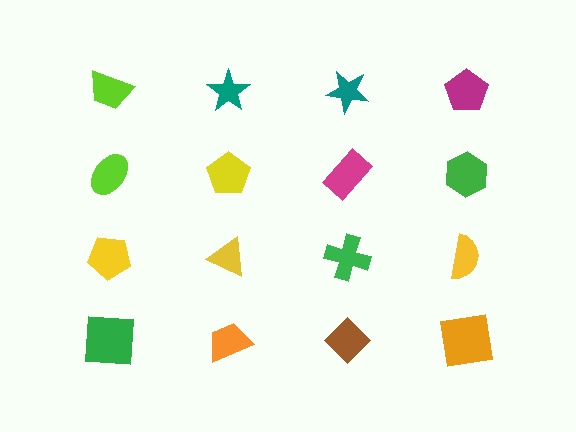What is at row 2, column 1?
A lime ellipse.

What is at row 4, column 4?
An orange square.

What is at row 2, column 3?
A magenta rectangle.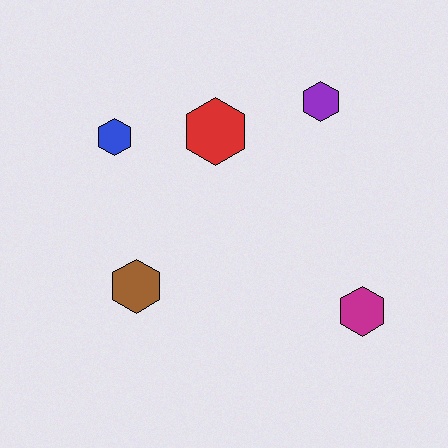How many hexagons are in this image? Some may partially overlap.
There are 5 hexagons.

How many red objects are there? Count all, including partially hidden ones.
There is 1 red object.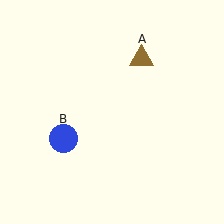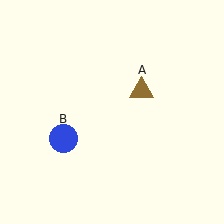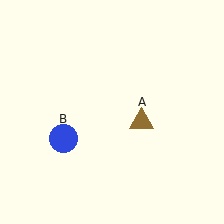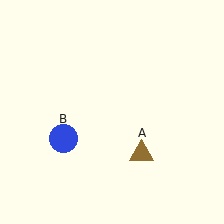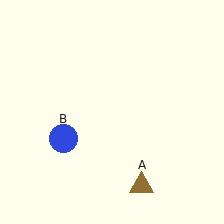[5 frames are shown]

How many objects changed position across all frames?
1 object changed position: brown triangle (object A).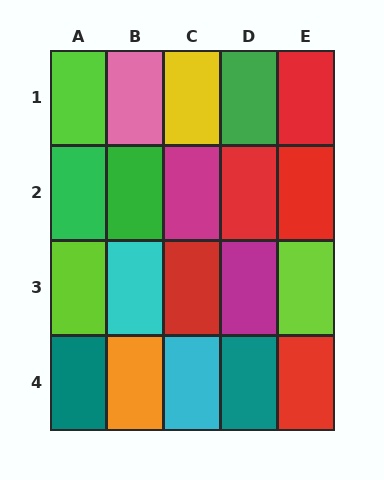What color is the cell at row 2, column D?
Red.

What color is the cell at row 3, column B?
Cyan.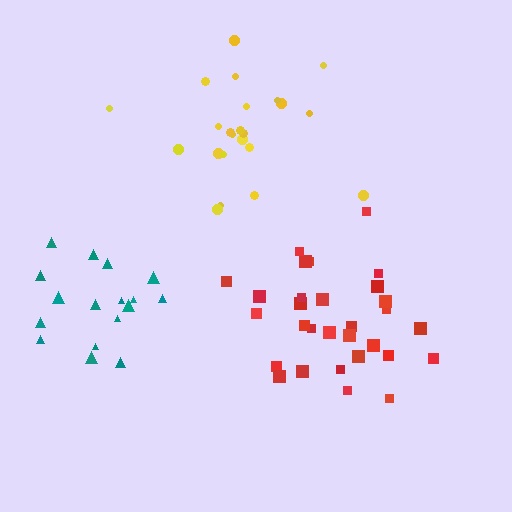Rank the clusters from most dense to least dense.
red, teal, yellow.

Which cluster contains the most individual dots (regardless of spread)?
Red (30).